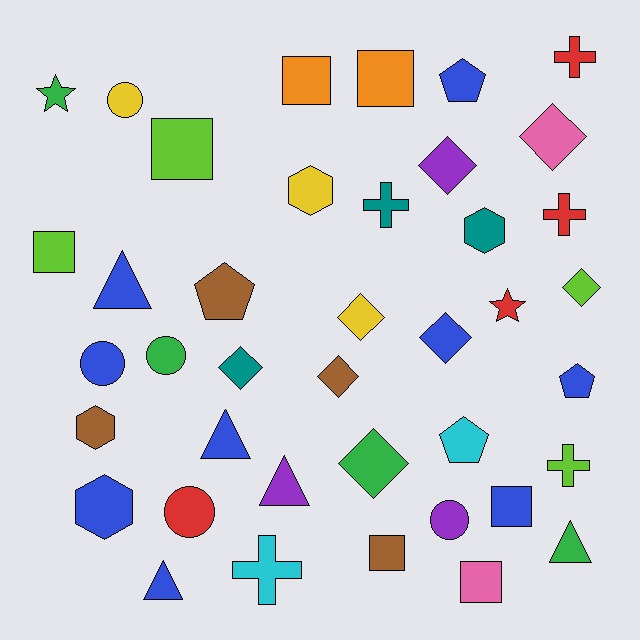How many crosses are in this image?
There are 5 crosses.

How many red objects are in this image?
There are 4 red objects.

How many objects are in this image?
There are 40 objects.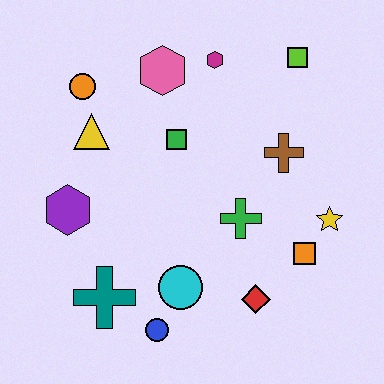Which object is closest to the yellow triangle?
The orange circle is closest to the yellow triangle.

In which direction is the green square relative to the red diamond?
The green square is above the red diamond.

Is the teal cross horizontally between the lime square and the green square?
No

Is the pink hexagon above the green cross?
Yes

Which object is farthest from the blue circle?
The lime square is farthest from the blue circle.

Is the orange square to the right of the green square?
Yes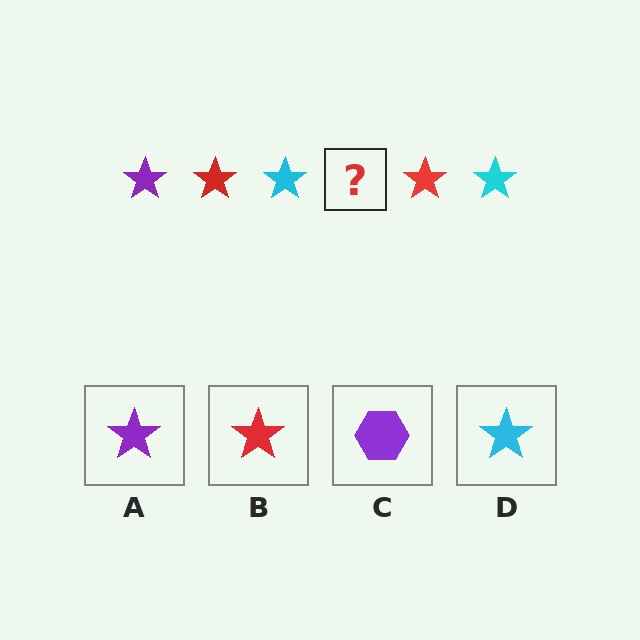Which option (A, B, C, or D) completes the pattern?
A.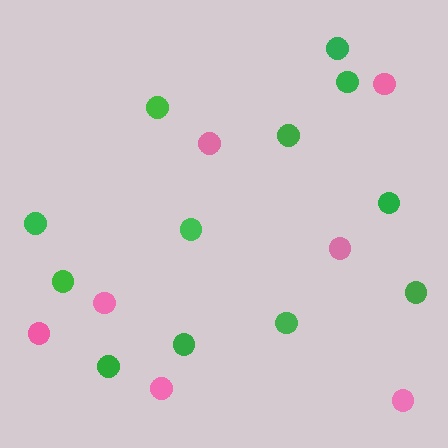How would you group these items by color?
There are 2 groups: one group of pink circles (7) and one group of green circles (12).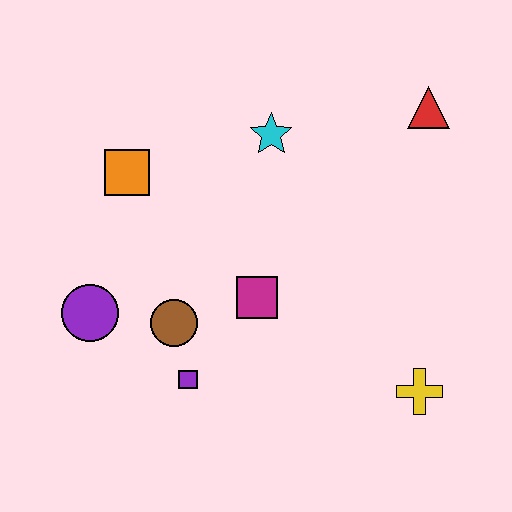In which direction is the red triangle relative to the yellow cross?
The red triangle is above the yellow cross.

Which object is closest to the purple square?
The brown circle is closest to the purple square.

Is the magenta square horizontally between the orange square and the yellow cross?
Yes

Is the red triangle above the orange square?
Yes